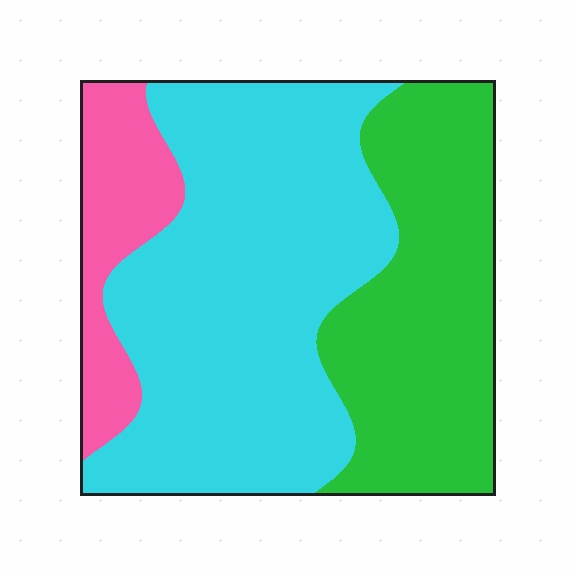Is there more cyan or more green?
Cyan.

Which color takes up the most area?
Cyan, at roughly 55%.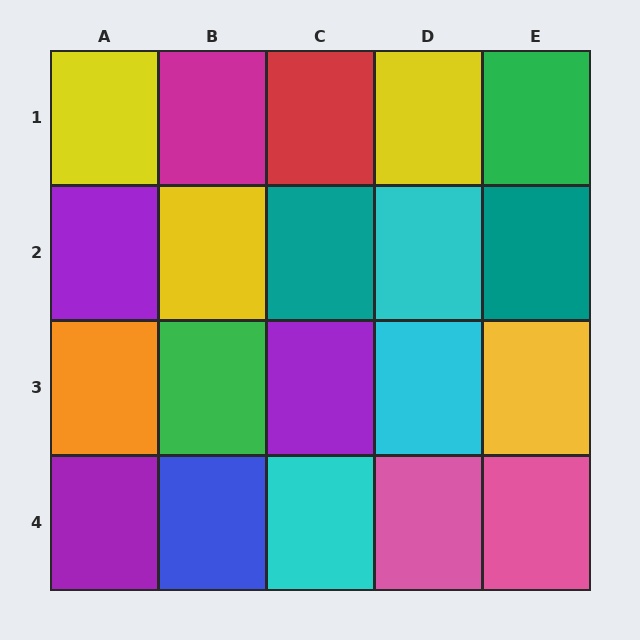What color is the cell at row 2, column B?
Yellow.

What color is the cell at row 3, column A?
Orange.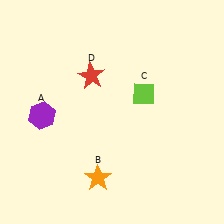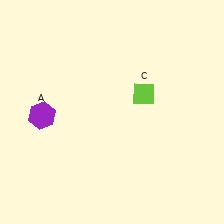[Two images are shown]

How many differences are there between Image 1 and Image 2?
There are 2 differences between the two images.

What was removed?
The orange star (B), the red star (D) were removed in Image 2.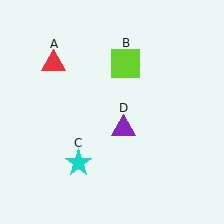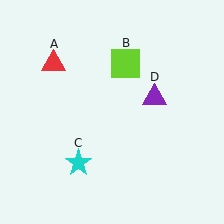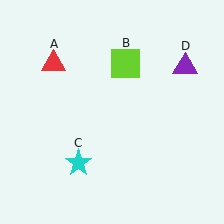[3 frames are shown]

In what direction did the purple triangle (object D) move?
The purple triangle (object D) moved up and to the right.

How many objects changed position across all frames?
1 object changed position: purple triangle (object D).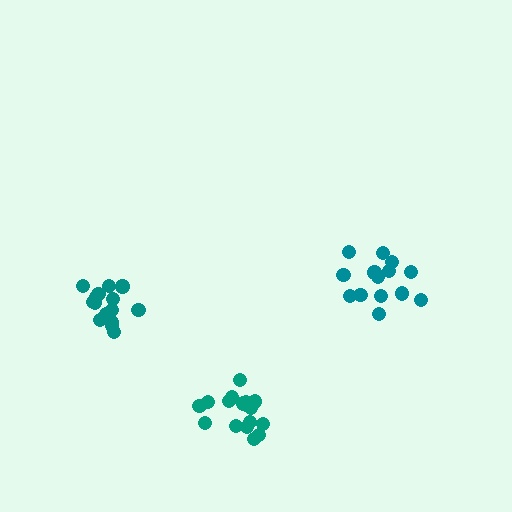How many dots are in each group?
Group 1: 18 dots, Group 2: 15 dots, Group 3: 17 dots (50 total).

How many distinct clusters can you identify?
There are 3 distinct clusters.